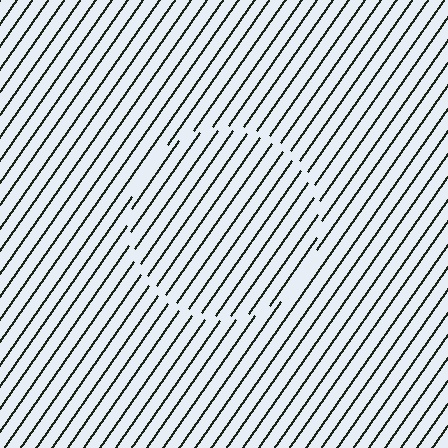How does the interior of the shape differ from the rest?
The interior of the shape contains the same grating, shifted by half a period — the contour is defined by the phase discontinuity where line-ends from the inner and outer gratings abut.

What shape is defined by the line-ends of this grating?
An illusory circle. The interior of the shape contains the same grating, shifted by half a period — the contour is defined by the phase discontinuity where line-ends from the inner and outer gratings abut.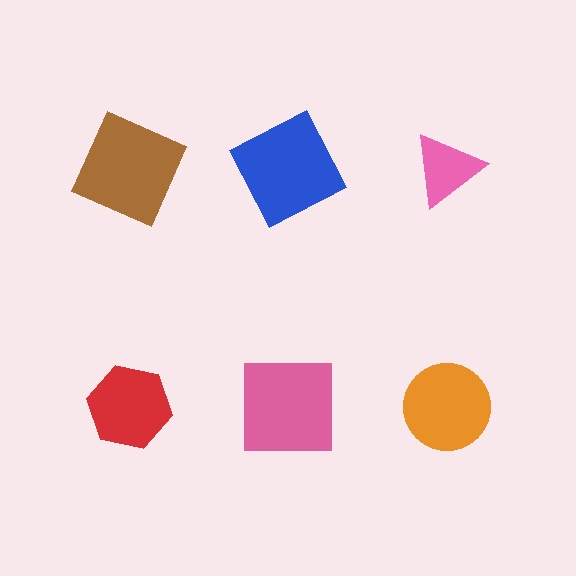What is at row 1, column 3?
A pink triangle.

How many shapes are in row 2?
3 shapes.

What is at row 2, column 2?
A pink square.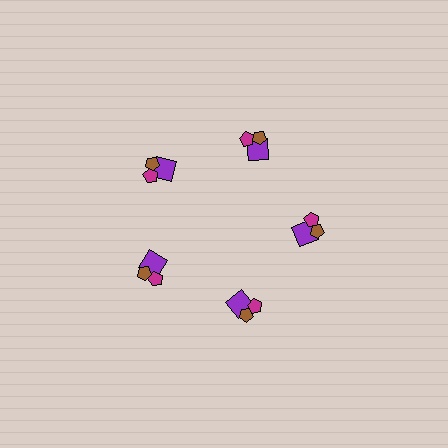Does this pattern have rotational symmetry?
Yes, this pattern has 5-fold rotational symmetry. It looks the same after rotating 72 degrees around the center.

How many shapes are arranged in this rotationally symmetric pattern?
There are 15 shapes, arranged in 5 groups of 3.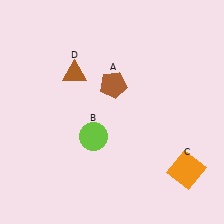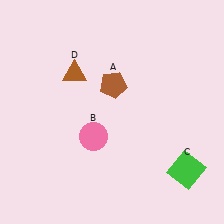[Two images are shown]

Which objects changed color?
B changed from lime to pink. C changed from orange to green.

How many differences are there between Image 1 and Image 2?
There are 2 differences between the two images.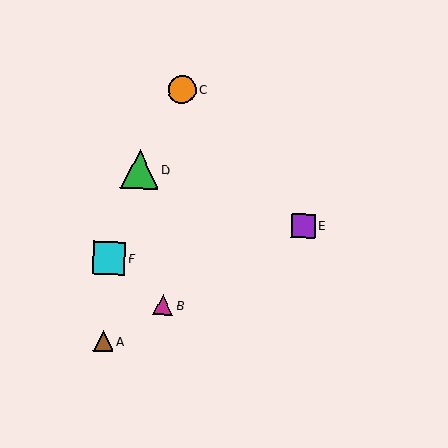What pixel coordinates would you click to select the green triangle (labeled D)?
Click at (139, 169) to select the green triangle D.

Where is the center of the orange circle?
The center of the orange circle is at (182, 90).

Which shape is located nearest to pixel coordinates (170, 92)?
The orange circle (labeled C) at (182, 90) is nearest to that location.